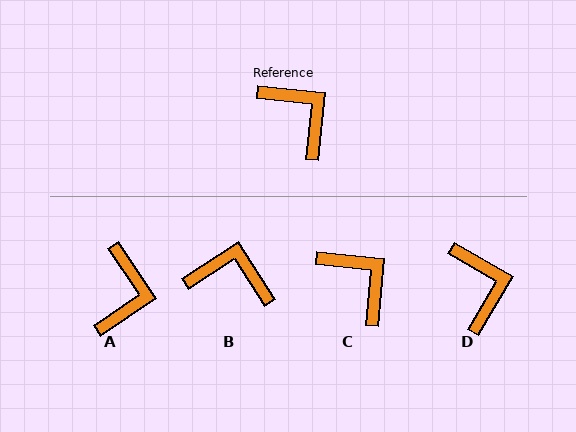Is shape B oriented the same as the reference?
No, it is off by about 38 degrees.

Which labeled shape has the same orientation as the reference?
C.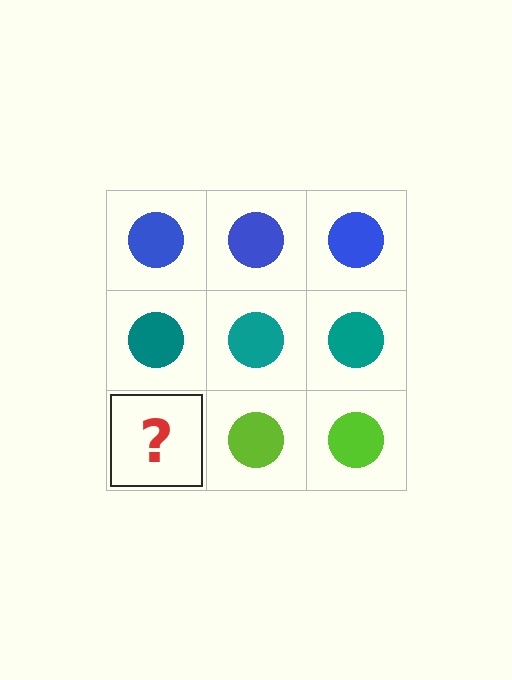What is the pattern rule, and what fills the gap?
The rule is that each row has a consistent color. The gap should be filled with a lime circle.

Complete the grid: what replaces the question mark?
The question mark should be replaced with a lime circle.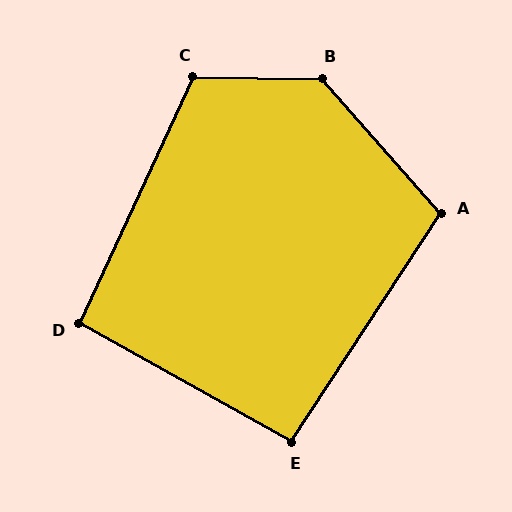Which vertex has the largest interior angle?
B, at approximately 132 degrees.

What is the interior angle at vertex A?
Approximately 106 degrees (obtuse).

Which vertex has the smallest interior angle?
E, at approximately 94 degrees.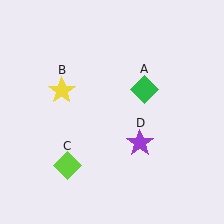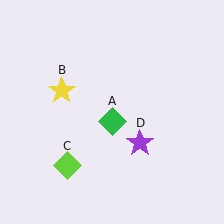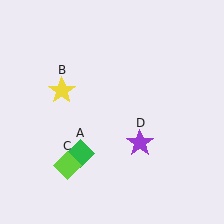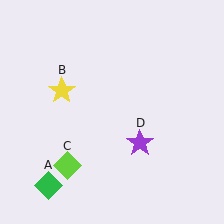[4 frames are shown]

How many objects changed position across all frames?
1 object changed position: green diamond (object A).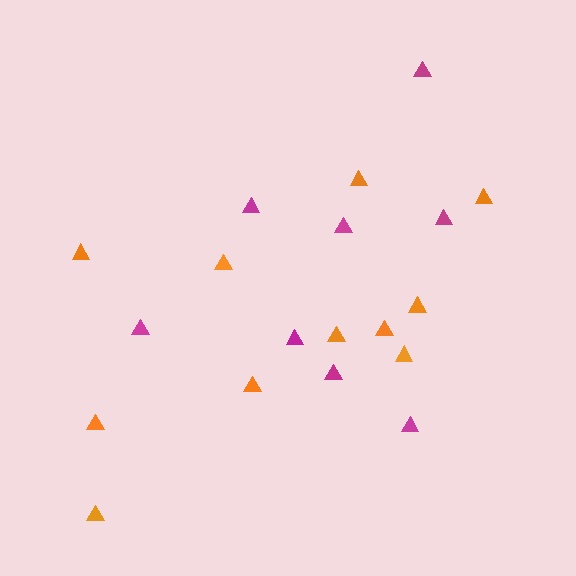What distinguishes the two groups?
There are 2 groups: one group of orange triangles (11) and one group of magenta triangles (8).